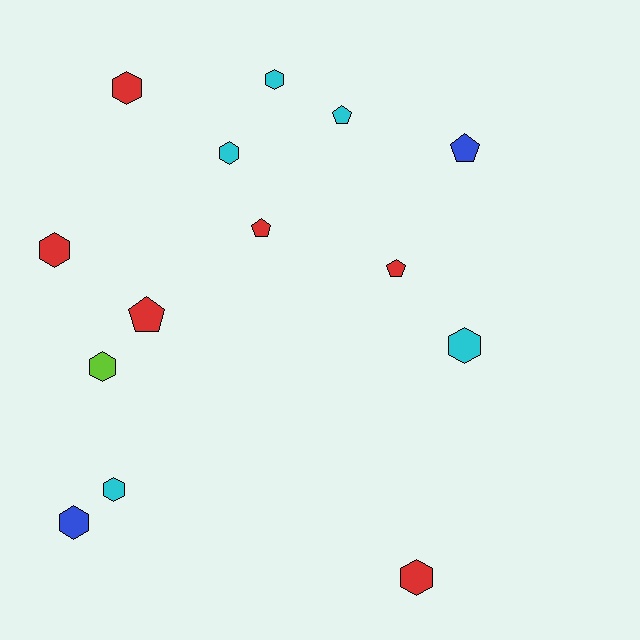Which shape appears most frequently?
Hexagon, with 9 objects.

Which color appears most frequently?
Red, with 6 objects.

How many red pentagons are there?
There are 3 red pentagons.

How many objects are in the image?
There are 14 objects.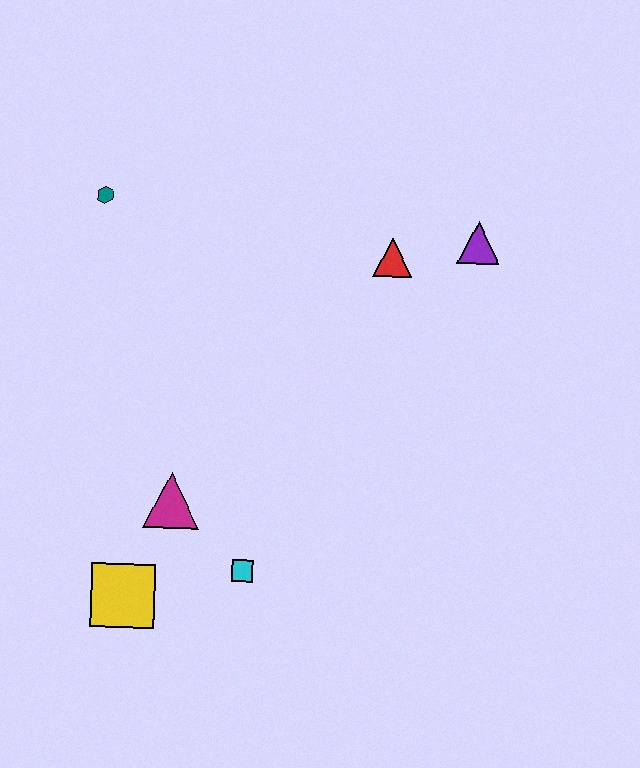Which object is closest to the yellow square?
The magenta triangle is closest to the yellow square.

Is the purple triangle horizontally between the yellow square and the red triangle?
No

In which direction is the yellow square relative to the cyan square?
The yellow square is to the left of the cyan square.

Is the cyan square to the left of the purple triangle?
Yes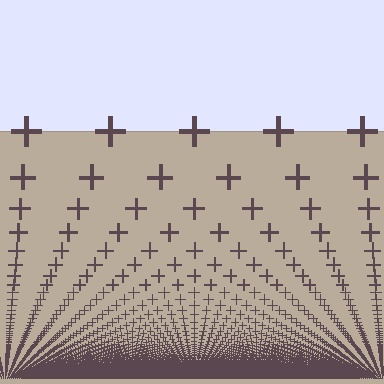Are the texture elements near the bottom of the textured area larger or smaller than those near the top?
Smaller. The gradient is inverted — elements near the bottom are smaller and denser.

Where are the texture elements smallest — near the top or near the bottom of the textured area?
Near the bottom.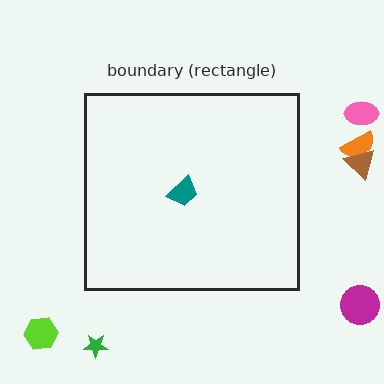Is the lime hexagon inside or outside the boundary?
Outside.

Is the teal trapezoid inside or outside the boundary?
Inside.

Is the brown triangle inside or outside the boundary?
Outside.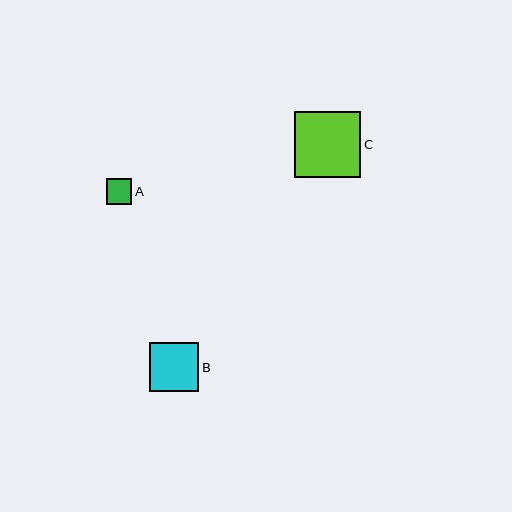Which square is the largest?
Square C is the largest with a size of approximately 67 pixels.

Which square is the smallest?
Square A is the smallest with a size of approximately 25 pixels.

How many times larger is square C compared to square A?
Square C is approximately 2.6 times the size of square A.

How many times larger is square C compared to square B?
Square C is approximately 1.3 times the size of square B.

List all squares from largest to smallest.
From largest to smallest: C, B, A.